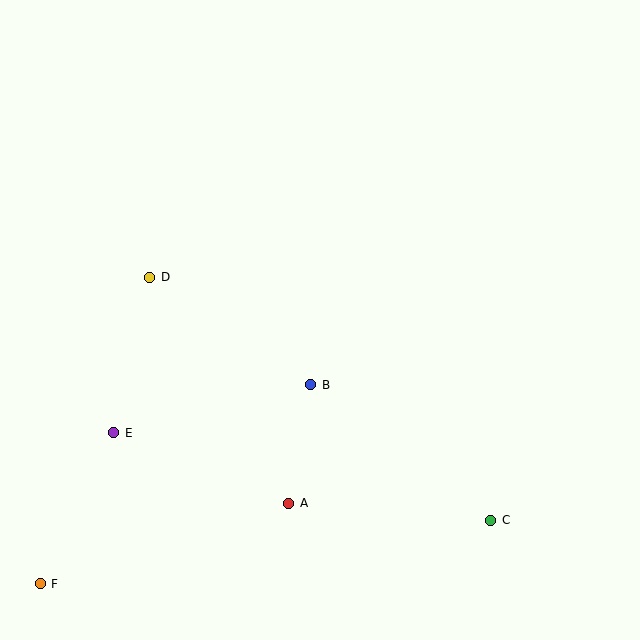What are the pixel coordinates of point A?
Point A is at (289, 503).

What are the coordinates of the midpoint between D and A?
The midpoint between D and A is at (219, 390).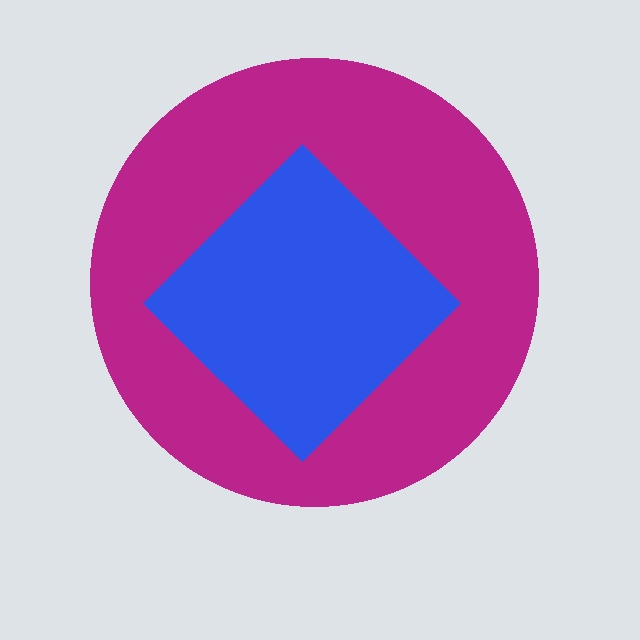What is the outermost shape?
The magenta circle.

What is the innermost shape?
The blue diamond.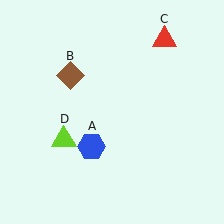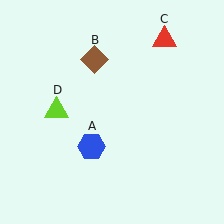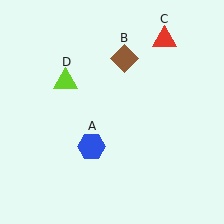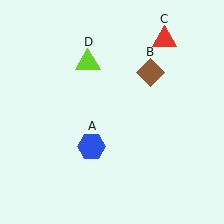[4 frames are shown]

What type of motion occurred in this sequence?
The brown diamond (object B), lime triangle (object D) rotated clockwise around the center of the scene.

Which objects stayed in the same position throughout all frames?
Blue hexagon (object A) and red triangle (object C) remained stationary.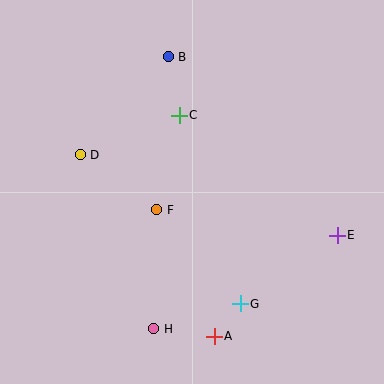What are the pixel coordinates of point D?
Point D is at (80, 155).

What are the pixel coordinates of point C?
Point C is at (179, 115).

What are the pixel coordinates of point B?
Point B is at (168, 57).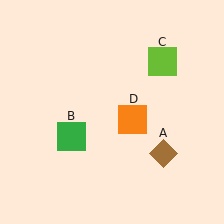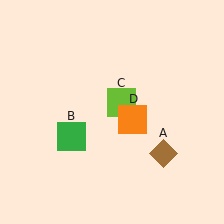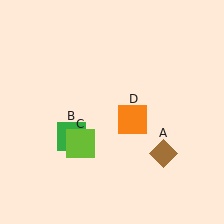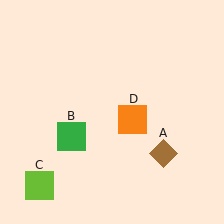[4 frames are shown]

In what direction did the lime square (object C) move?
The lime square (object C) moved down and to the left.